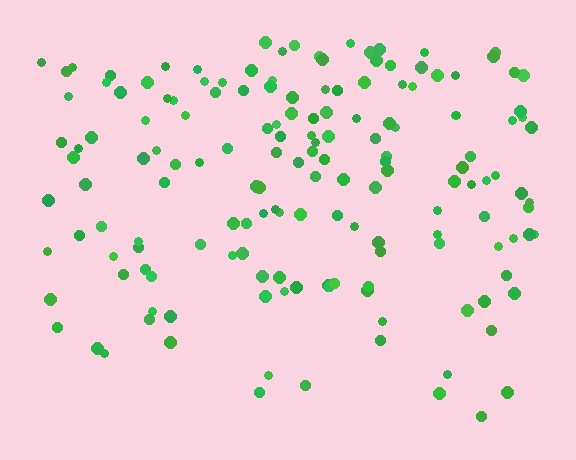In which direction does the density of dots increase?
From bottom to top, with the top side densest.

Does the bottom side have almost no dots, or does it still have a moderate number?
Still a moderate number, just noticeably fewer than the top.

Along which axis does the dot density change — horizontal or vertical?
Vertical.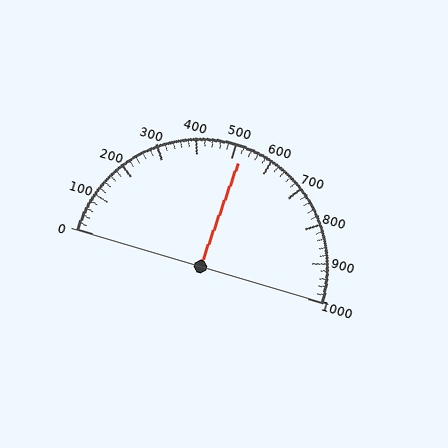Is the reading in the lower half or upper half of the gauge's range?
The reading is in the upper half of the range (0 to 1000).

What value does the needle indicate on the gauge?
The needle indicates approximately 520.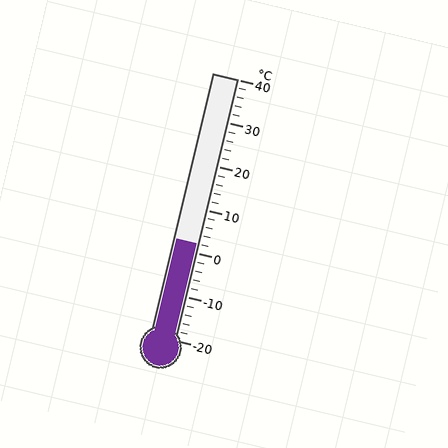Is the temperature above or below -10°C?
The temperature is above -10°C.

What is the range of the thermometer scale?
The thermometer scale ranges from -20°C to 40°C.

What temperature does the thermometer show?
The thermometer shows approximately 2°C.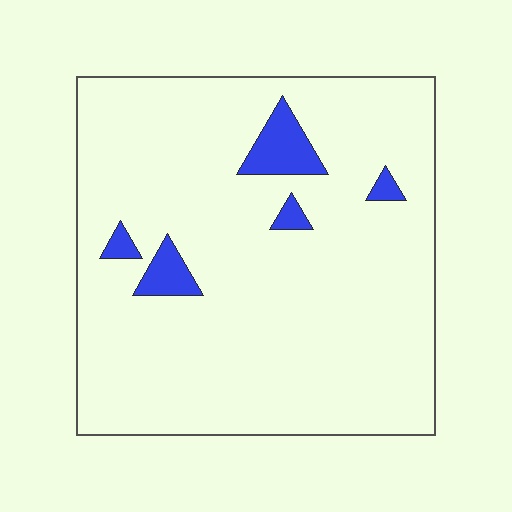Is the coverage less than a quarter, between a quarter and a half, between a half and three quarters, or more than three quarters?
Less than a quarter.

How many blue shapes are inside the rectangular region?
5.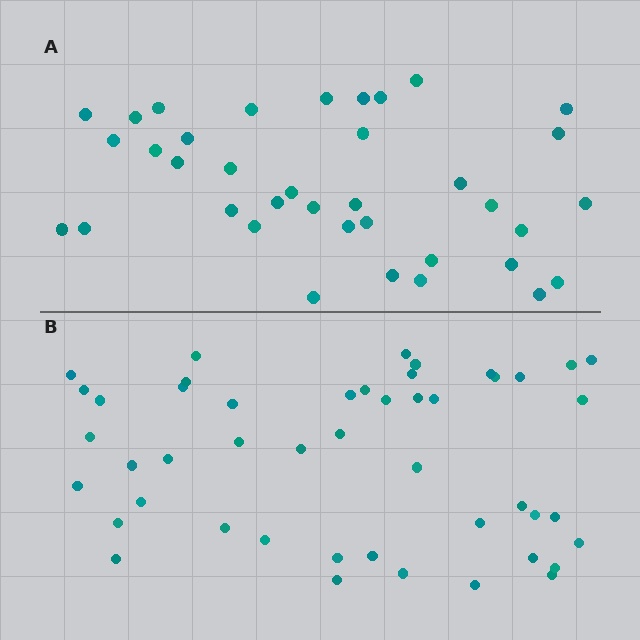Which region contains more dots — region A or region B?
Region B (the bottom region) has more dots.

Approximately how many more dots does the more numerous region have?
Region B has roughly 10 or so more dots than region A.